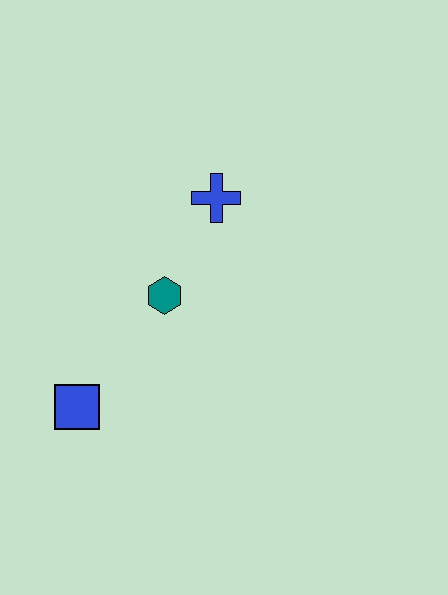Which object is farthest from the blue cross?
The blue square is farthest from the blue cross.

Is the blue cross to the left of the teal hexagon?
No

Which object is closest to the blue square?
The teal hexagon is closest to the blue square.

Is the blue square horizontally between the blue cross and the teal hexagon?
No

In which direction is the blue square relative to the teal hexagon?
The blue square is below the teal hexagon.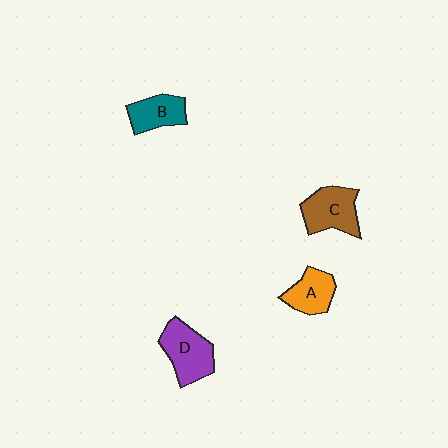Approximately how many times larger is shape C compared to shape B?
Approximately 1.3 times.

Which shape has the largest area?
Shape D (purple).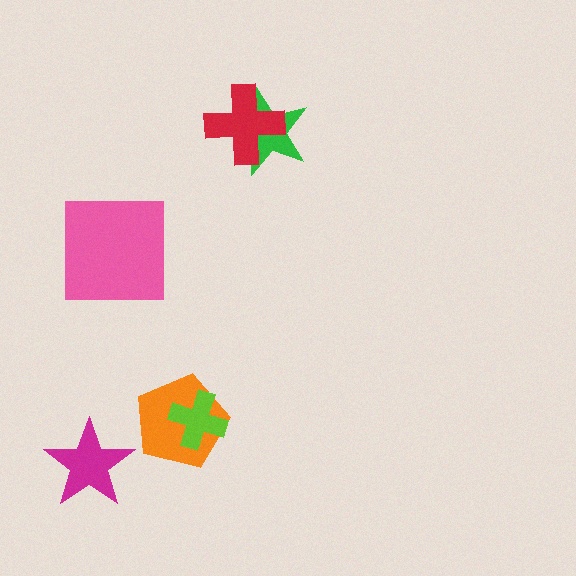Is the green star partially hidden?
Yes, it is partially covered by another shape.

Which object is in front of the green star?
The red cross is in front of the green star.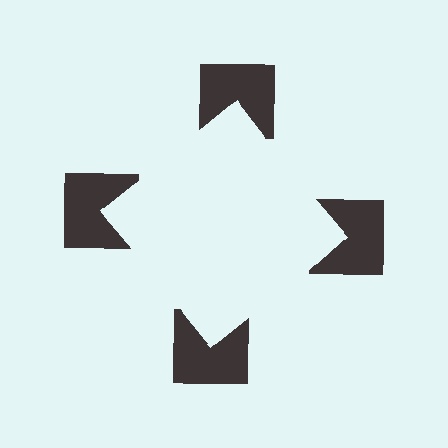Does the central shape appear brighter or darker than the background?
It typically appears slightly brighter than the background, even though no actual brightness change is drawn.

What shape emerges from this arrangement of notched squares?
An illusory square — its edges are inferred from the aligned wedge cuts in the notched squares, not physically drawn.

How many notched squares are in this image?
There are 4 — one at each vertex of the illusory square.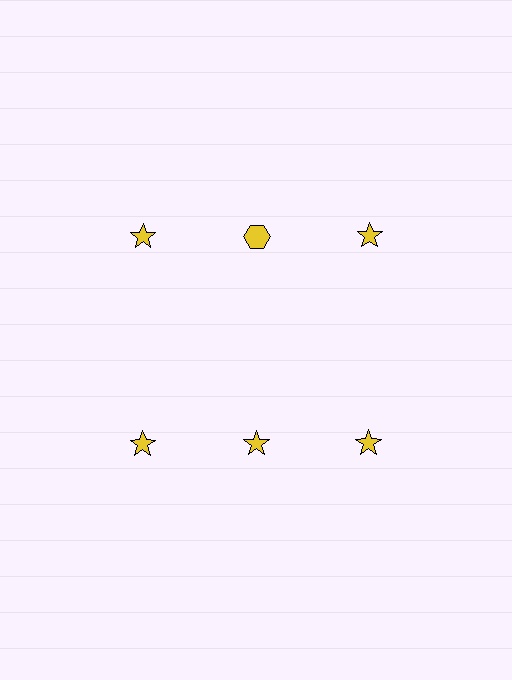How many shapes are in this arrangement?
There are 6 shapes arranged in a grid pattern.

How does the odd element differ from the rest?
It has a different shape: hexagon instead of star.